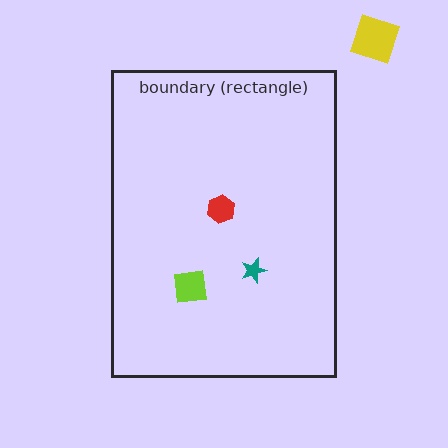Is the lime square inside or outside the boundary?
Inside.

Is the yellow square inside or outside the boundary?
Outside.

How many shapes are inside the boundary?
3 inside, 1 outside.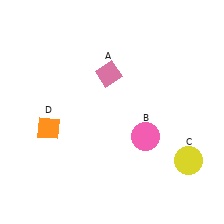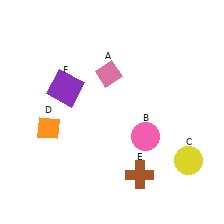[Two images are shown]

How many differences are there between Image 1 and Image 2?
There are 2 differences between the two images.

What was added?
A brown cross (E), a purple square (F) were added in Image 2.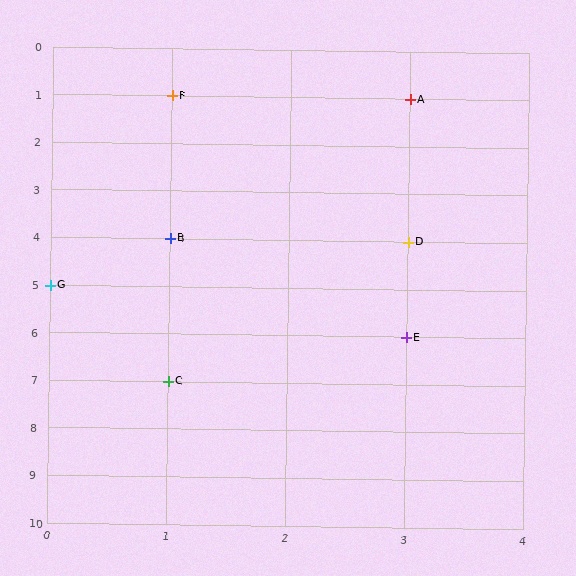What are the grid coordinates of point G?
Point G is at grid coordinates (0, 5).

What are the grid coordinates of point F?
Point F is at grid coordinates (1, 1).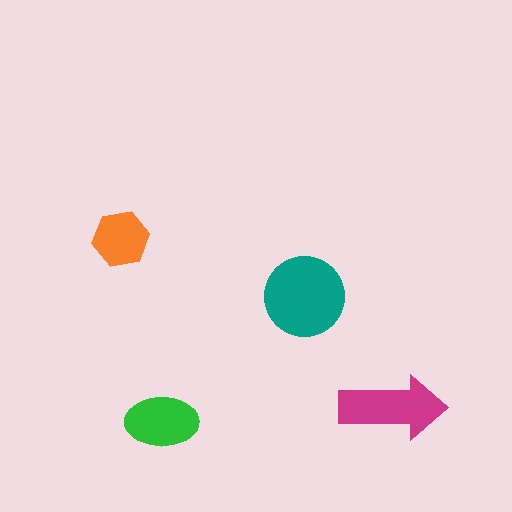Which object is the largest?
The teal circle.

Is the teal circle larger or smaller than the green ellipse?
Larger.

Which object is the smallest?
The orange hexagon.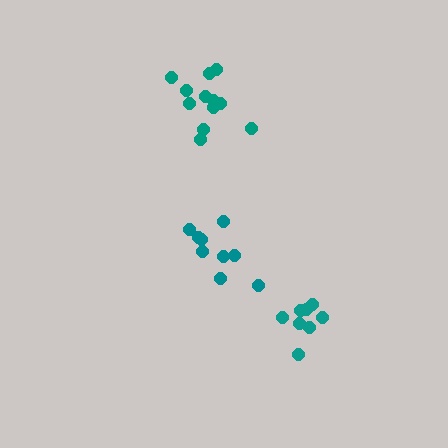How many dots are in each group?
Group 1: 9 dots, Group 2: 8 dots, Group 3: 12 dots (29 total).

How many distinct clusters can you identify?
There are 3 distinct clusters.